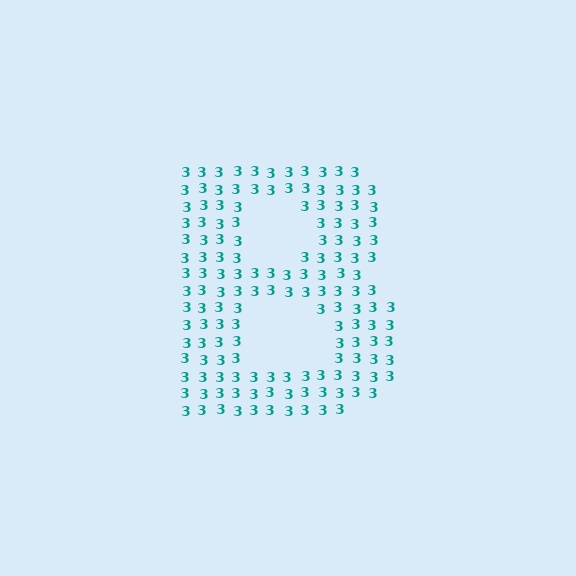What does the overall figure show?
The overall figure shows the letter B.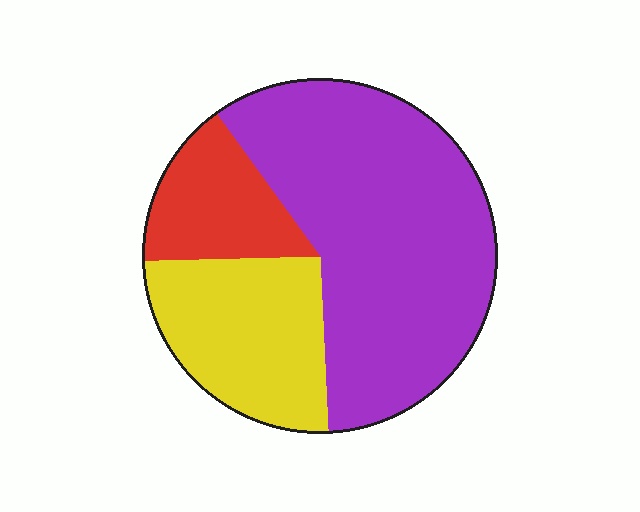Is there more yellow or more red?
Yellow.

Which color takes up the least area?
Red, at roughly 15%.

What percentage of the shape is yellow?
Yellow takes up about one quarter (1/4) of the shape.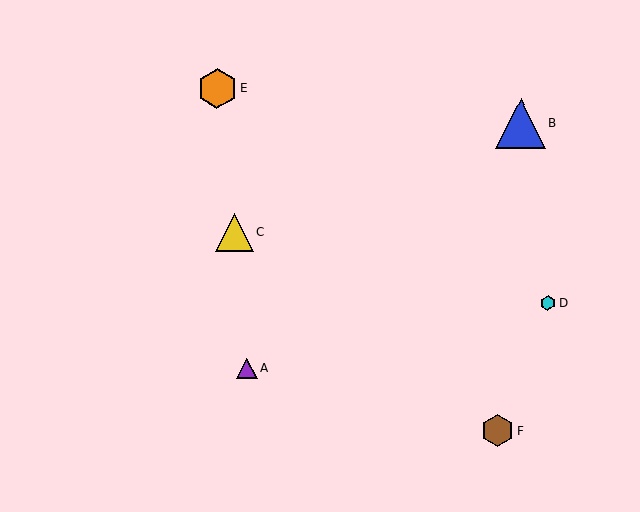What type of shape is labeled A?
Shape A is a purple triangle.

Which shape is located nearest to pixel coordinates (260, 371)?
The purple triangle (labeled A) at (247, 369) is nearest to that location.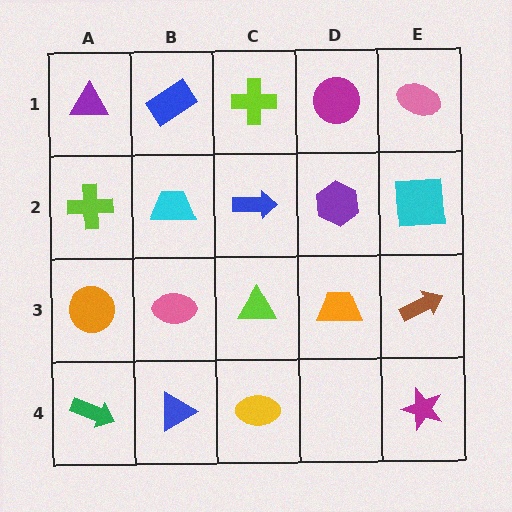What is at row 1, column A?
A purple triangle.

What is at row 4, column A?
A green arrow.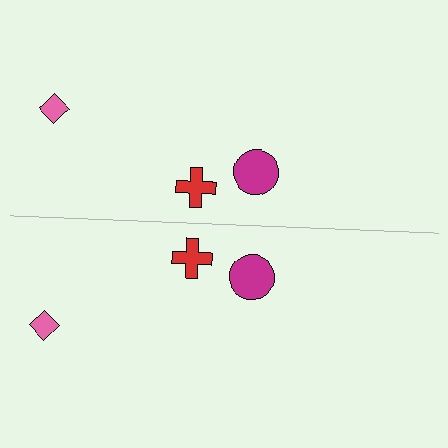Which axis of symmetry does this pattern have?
The pattern has a horizontal axis of symmetry running through the center of the image.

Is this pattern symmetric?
Yes, this pattern has bilateral (reflection) symmetry.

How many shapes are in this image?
There are 6 shapes in this image.